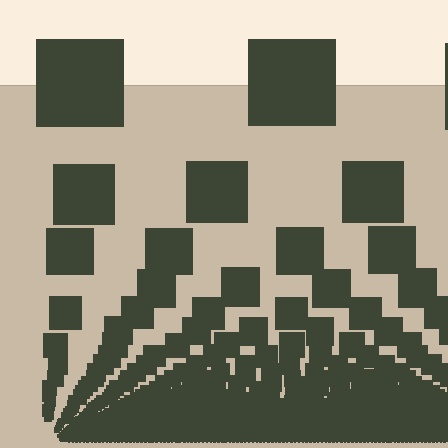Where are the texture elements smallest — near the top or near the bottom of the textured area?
Near the bottom.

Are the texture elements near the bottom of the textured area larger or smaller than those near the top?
Smaller. The gradient is inverted — elements near the bottom are smaller and denser.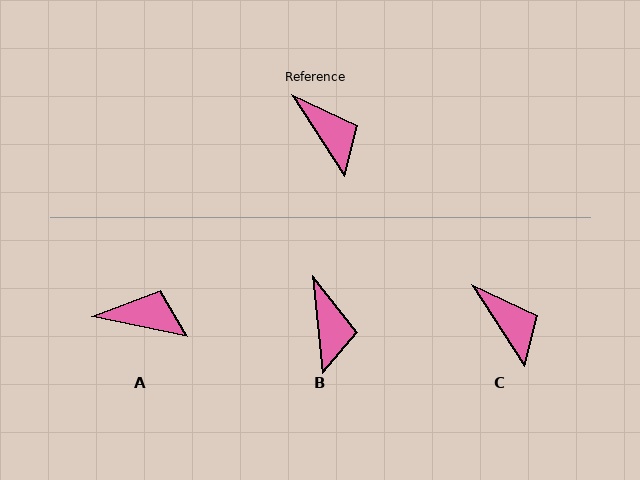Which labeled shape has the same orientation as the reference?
C.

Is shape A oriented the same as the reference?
No, it is off by about 45 degrees.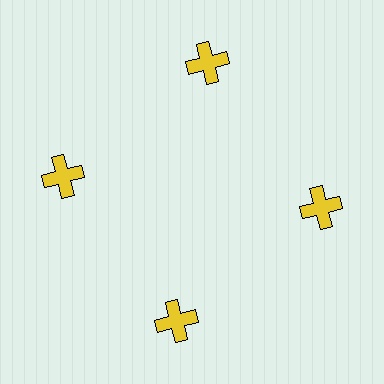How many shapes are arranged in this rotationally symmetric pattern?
There are 4 shapes, arranged in 4 groups of 1.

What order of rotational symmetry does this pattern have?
This pattern has 4-fold rotational symmetry.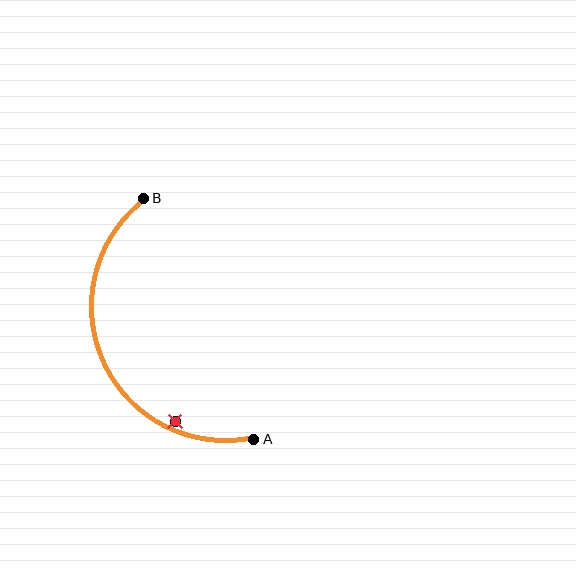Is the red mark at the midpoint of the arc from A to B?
No — the red mark does not lie on the arc at all. It sits slightly inside the curve.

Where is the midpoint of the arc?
The arc midpoint is the point on the curve farthest from the straight line joining A and B. It sits to the left of that line.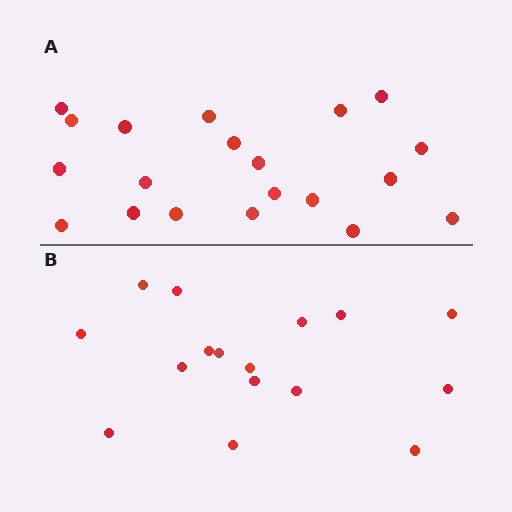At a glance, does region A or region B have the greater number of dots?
Region A (the top region) has more dots.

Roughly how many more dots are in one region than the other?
Region A has about 4 more dots than region B.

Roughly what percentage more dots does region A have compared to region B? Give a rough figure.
About 25% more.